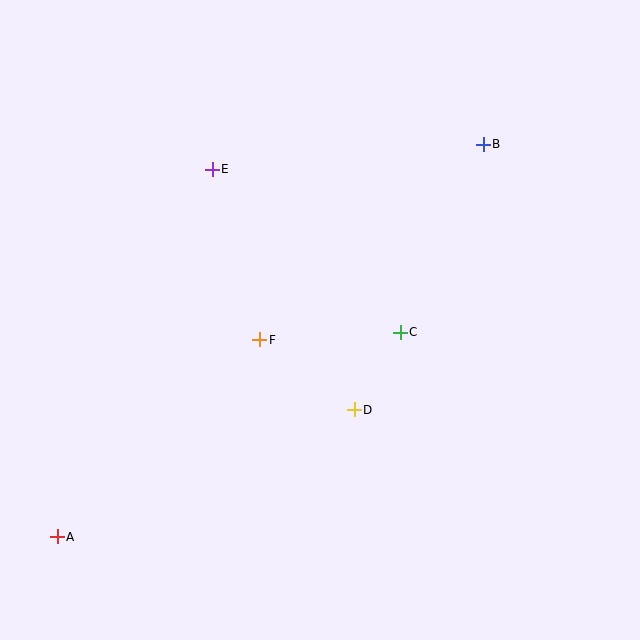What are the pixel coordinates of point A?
Point A is at (57, 537).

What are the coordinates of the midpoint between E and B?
The midpoint between E and B is at (348, 157).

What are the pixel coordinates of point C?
Point C is at (400, 332).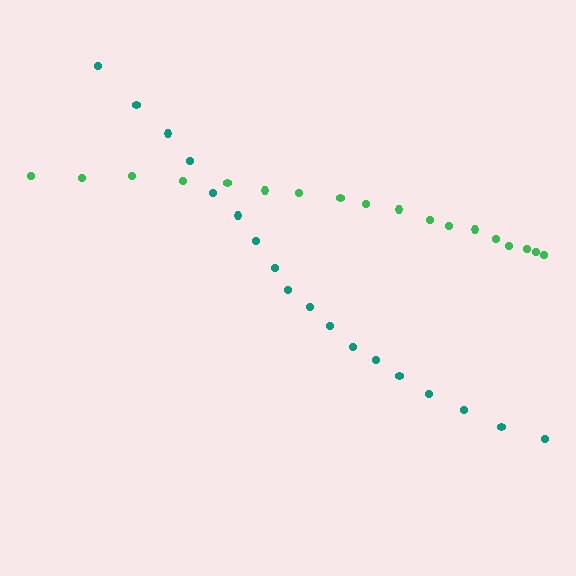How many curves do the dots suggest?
There are 2 distinct paths.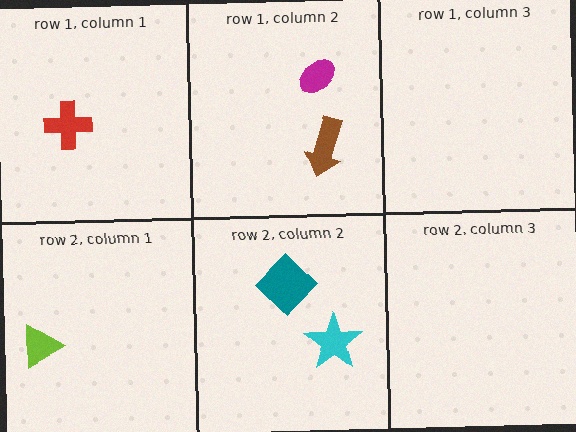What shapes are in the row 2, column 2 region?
The teal diamond, the cyan star.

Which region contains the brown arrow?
The row 1, column 2 region.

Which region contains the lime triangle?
The row 2, column 1 region.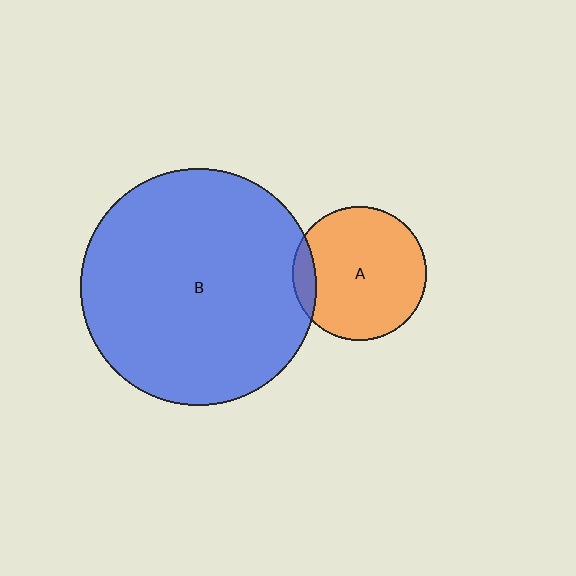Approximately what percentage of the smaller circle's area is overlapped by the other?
Approximately 10%.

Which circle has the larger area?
Circle B (blue).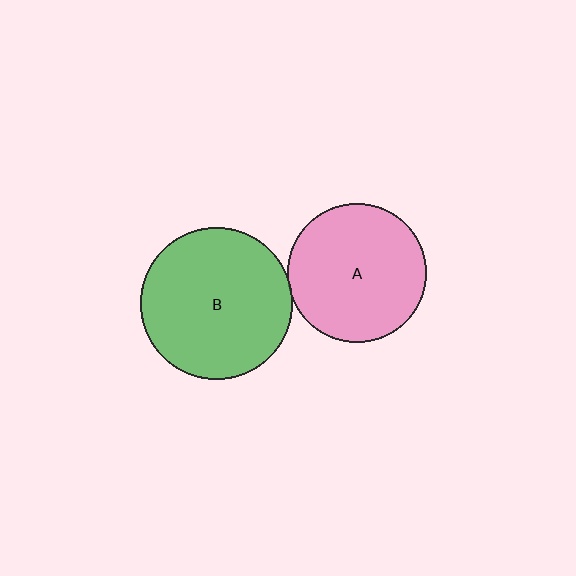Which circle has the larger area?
Circle B (green).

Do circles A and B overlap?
Yes.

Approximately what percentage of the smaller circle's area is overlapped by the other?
Approximately 5%.